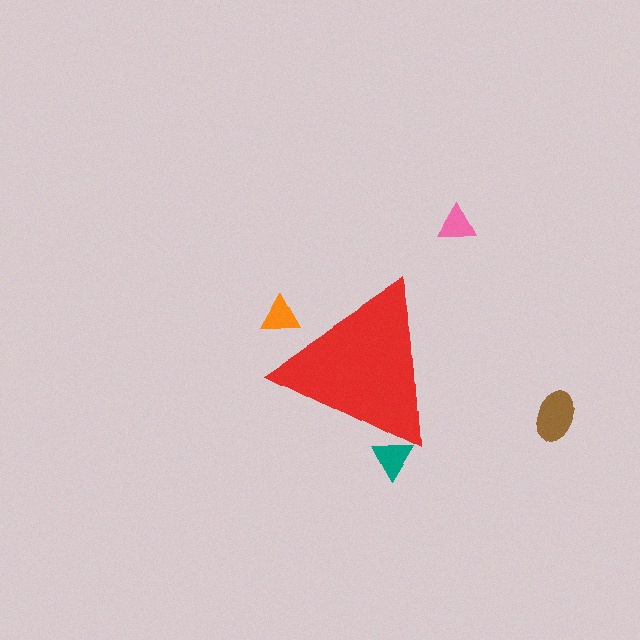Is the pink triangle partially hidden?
No, the pink triangle is fully visible.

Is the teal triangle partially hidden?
Yes, the teal triangle is partially hidden behind the red triangle.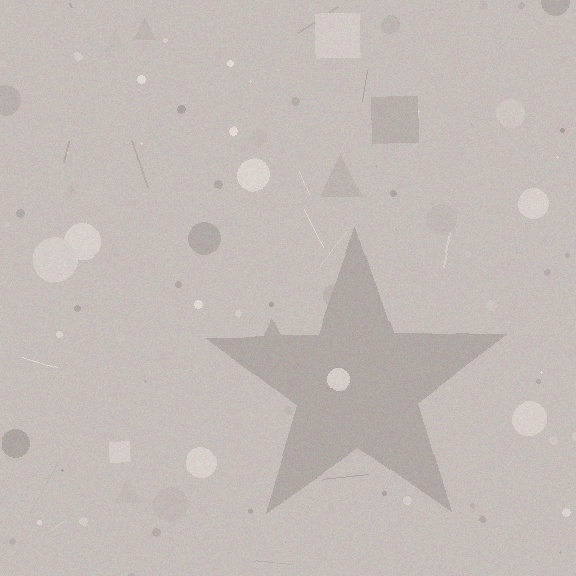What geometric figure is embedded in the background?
A star is embedded in the background.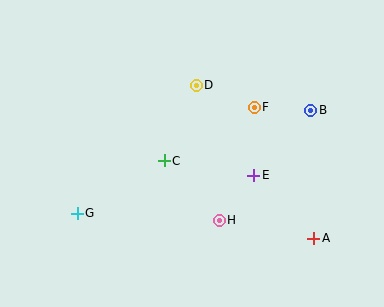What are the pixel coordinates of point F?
Point F is at (254, 107).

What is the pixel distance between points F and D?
The distance between F and D is 62 pixels.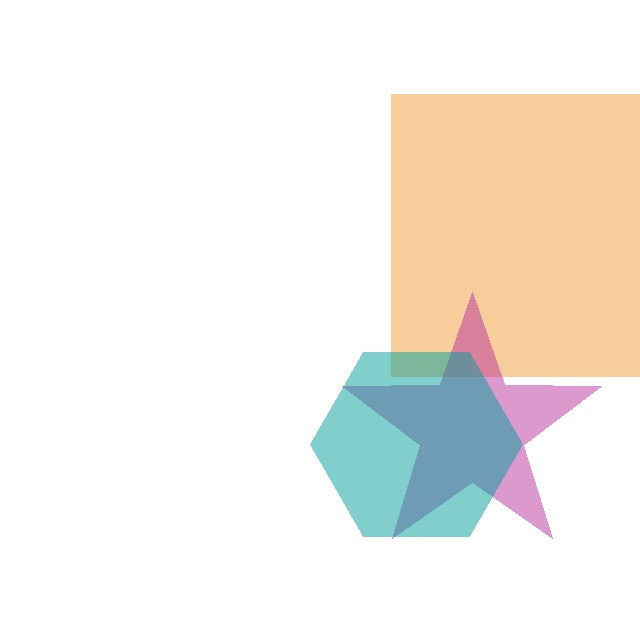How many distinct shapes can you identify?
There are 3 distinct shapes: an orange square, a magenta star, a teal hexagon.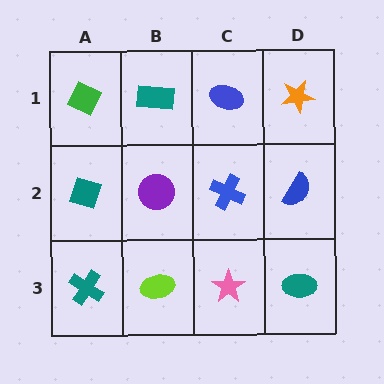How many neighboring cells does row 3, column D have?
2.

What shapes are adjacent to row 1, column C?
A blue cross (row 2, column C), a teal rectangle (row 1, column B), an orange star (row 1, column D).